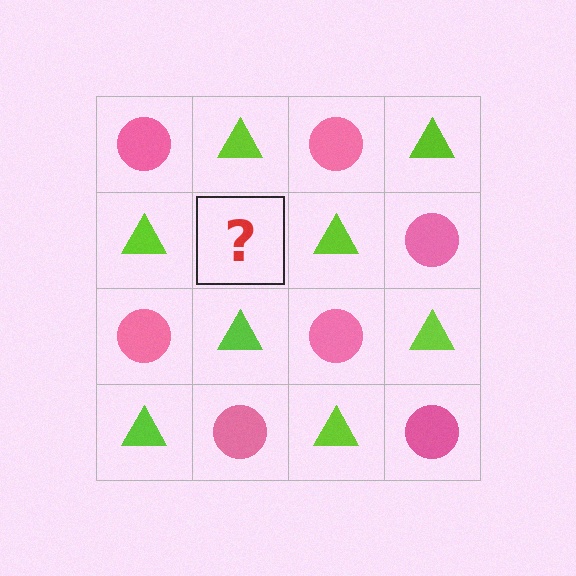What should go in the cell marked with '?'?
The missing cell should contain a pink circle.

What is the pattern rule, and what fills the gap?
The rule is that it alternates pink circle and lime triangle in a checkerboard pattern. The gap should be filled with a pink circle.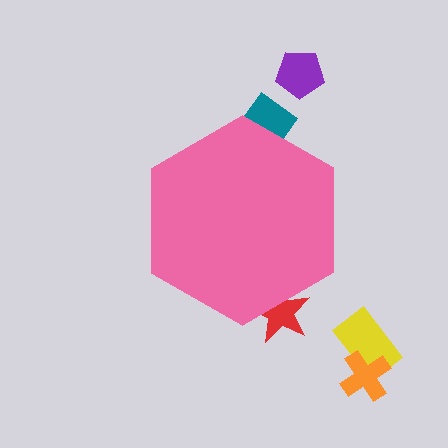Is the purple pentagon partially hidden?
No, the purple pentagon is fully visible.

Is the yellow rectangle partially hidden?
No, the yellow rectangle is fully visible.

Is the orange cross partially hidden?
No, the orange cross is fully visible.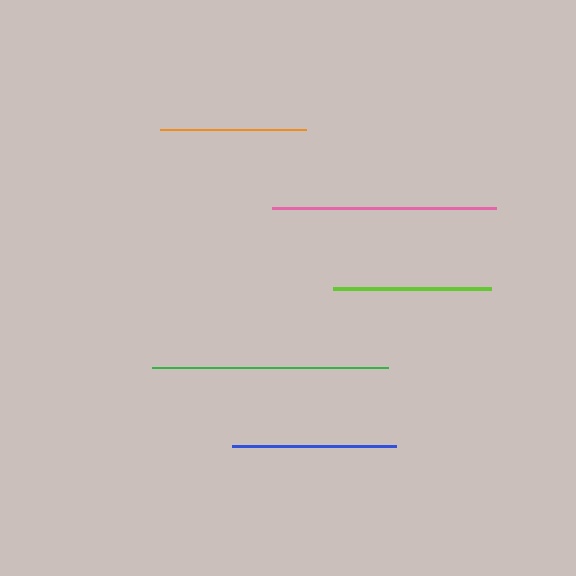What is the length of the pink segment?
The pink segment is approximately 225 pixels long.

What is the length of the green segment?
The green segment is approximately 236 pixels long.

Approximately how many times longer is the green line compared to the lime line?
The green line is approximately 1.5 times the length of the lime line.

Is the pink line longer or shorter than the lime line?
The pink line is longer than the lime line.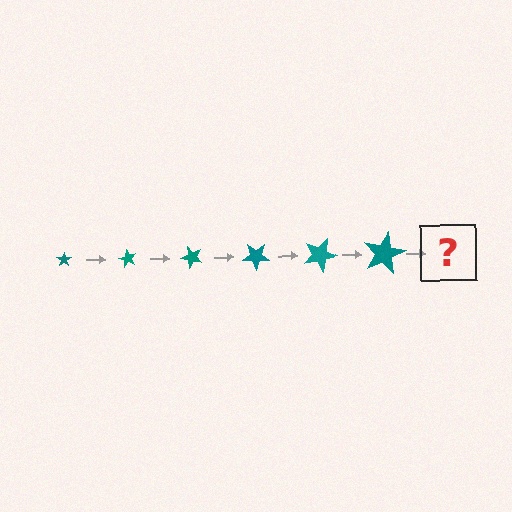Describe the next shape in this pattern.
It should be a star, larger than the previous one and rotated 360 degrees from the start.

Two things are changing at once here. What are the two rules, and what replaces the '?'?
The two rules are that the star grows larger each step and it rotates 60 degrees each step. The '?' should be a star, larger than the previous one and rotated 360 degrees from the start.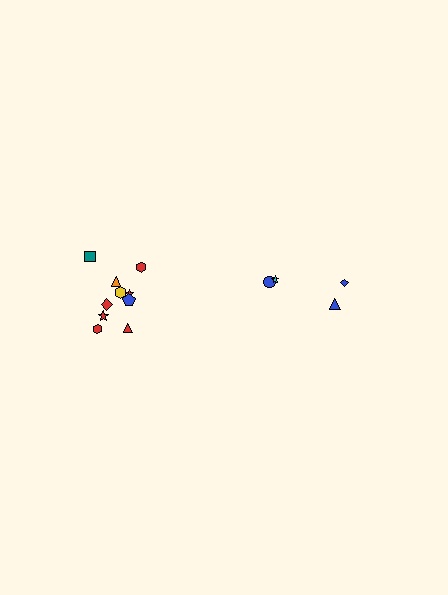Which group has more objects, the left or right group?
The left group.